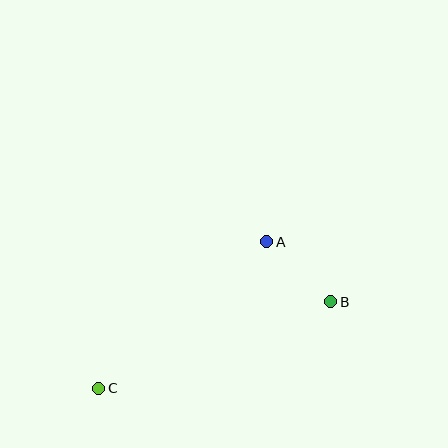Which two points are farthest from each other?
Points B and C are farthest from each other.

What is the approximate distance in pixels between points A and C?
The distance between A and C is approximately 223 pixels.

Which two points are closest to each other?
Points A and B are closest to each other.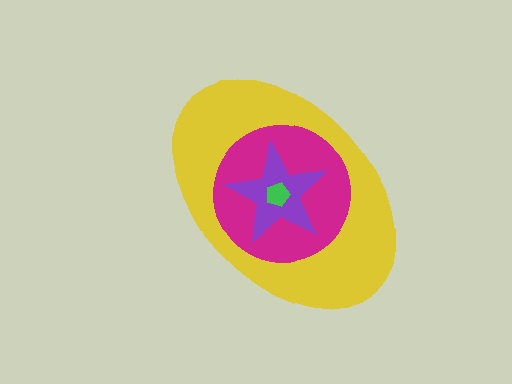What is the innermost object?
The green pentagon.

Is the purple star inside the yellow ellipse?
Yes.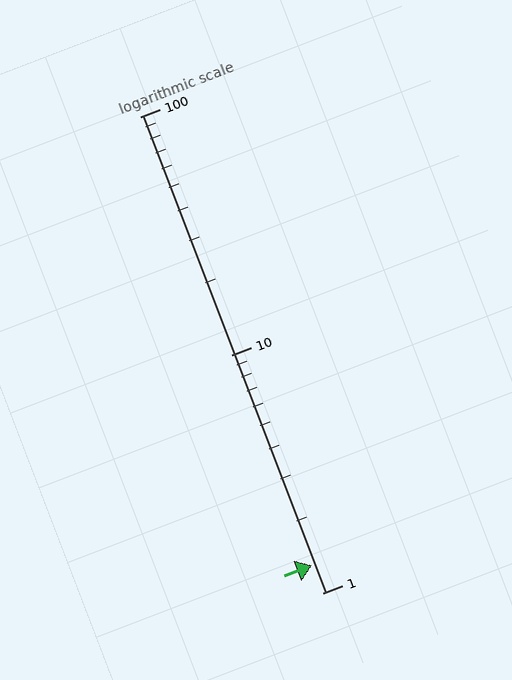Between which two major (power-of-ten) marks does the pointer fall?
The pointer is between 1 and 10.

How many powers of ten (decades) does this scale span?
The scale spans 2 decades, from 1 to 100.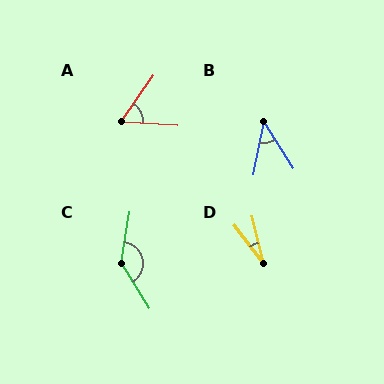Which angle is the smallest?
D, at approximately 24 degrees.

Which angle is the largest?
C, at approximately 139 degrees.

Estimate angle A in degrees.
Approximately 59 degrees.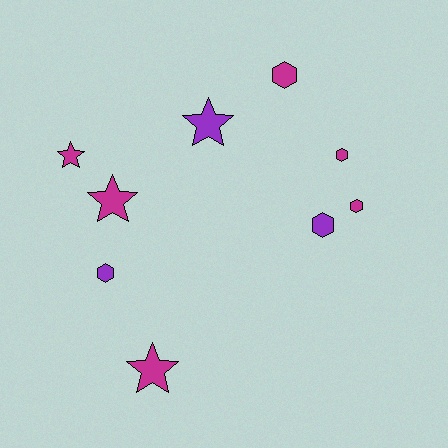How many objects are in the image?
There are 9 objects.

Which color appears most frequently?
Magenta, with 6 objects.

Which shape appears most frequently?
Hexagon, with 5 objects.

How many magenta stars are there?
There are 3 magenta stars.